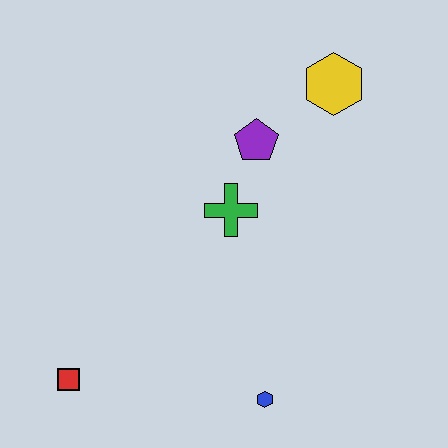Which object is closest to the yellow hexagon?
The purple pentagon is closest to the yellow hexagon.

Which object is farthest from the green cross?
The red square is farthest from the green cross.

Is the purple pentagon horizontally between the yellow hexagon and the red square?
Yes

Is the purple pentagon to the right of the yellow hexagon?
No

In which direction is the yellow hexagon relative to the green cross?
The yellow hexagon is above the green cross.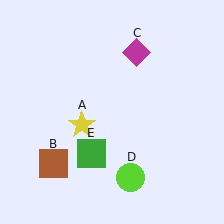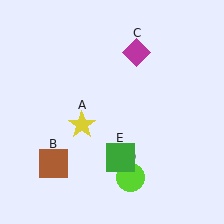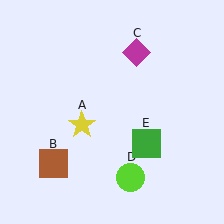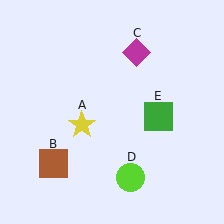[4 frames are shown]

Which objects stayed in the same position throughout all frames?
Yellow star (object A) and brown square (object B) and magenta diamond (object C) and lime circle (object D) remained stationary.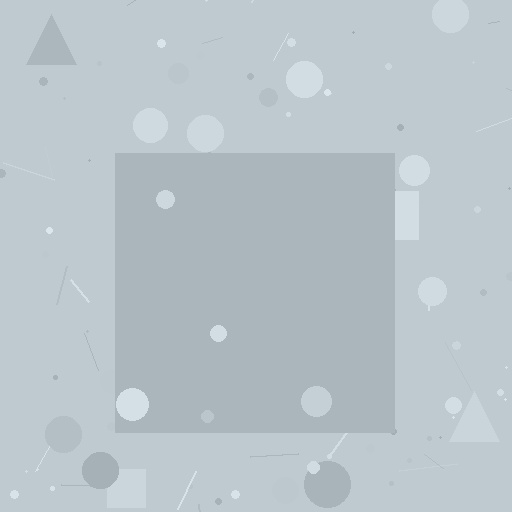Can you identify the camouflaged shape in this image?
The camouflaged shape is a square.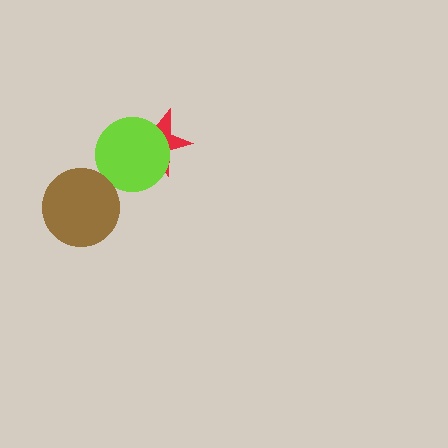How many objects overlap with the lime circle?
1 object overlaps with the lime circle.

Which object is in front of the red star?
The lime circle is in front of the red star.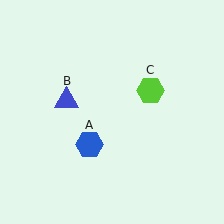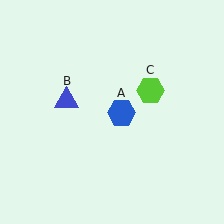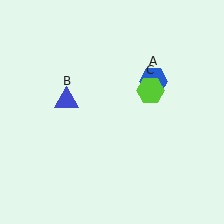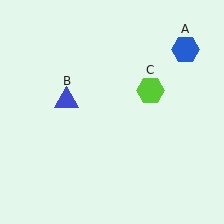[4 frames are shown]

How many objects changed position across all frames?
1 object changed position: blue hexagon (object A).